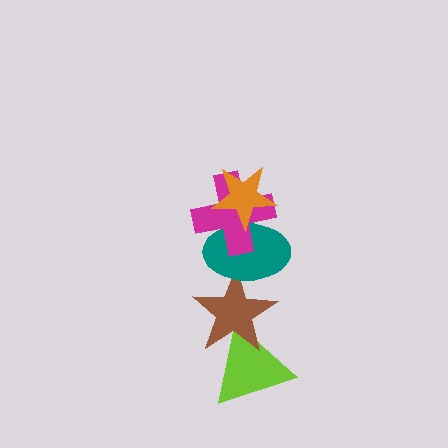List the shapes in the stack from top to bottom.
From top to bottom: the orange star, the magenta cross, the teal ellipse, the brown star, the lime triangle.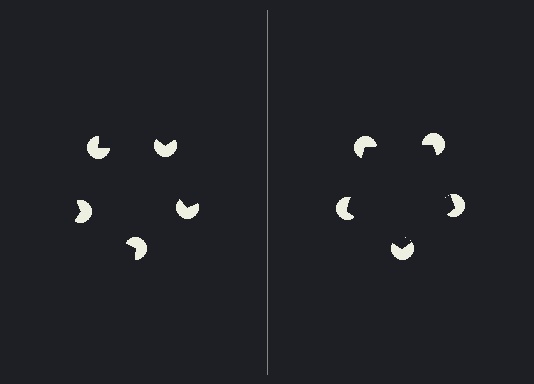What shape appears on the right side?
An illusory pentagon.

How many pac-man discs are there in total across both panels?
10 — 5 on each side.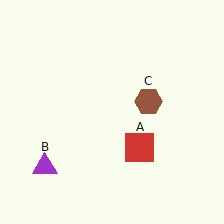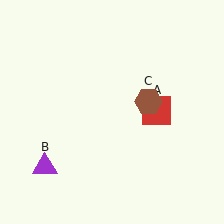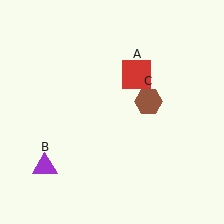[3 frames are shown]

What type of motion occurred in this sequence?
The red square (object A) rotated counterclockwise around the center of the scene.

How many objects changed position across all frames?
1 object changed position: red square (object A).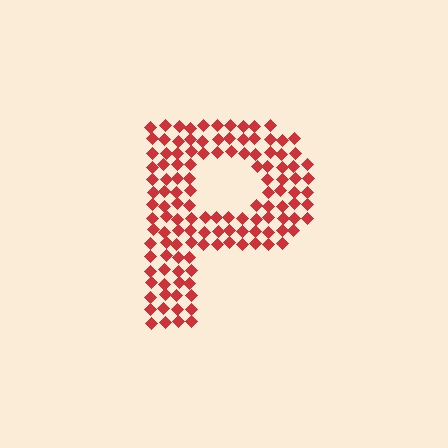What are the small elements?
The small elements are diamonds.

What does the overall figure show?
The overall figure shows the letter P.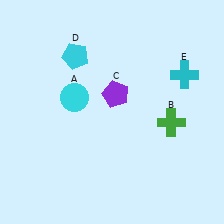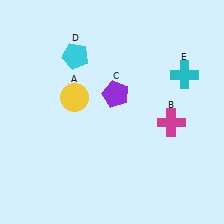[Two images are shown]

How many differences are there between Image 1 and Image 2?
There are 2 differences between the two images.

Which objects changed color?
A changed from cyan to yellow. B changed from green to magenta.